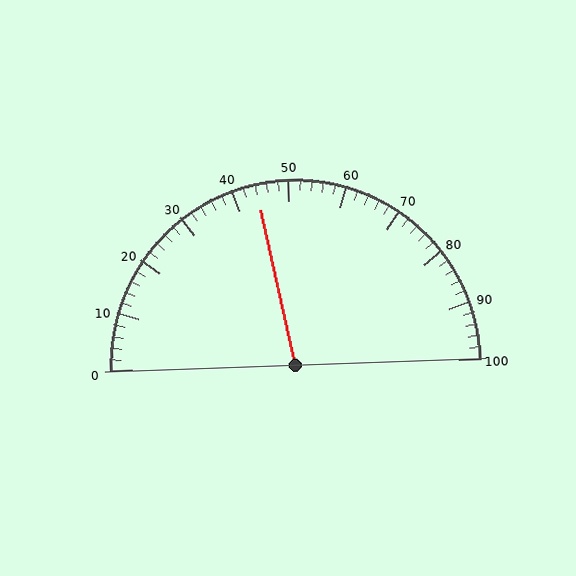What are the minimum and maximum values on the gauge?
The gauge ranges from 0 to 100.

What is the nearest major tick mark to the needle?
The nearest major tick mark is 40.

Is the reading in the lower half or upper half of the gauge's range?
The reading is in the lower half of the range (0 to 100).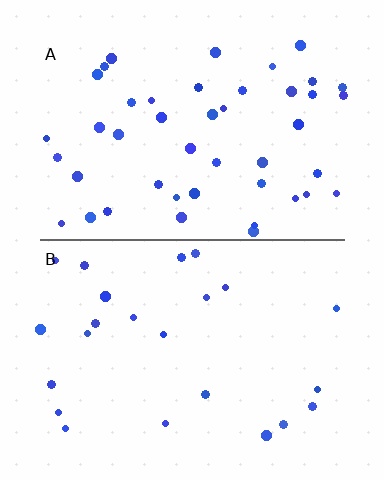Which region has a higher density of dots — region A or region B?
A (the top).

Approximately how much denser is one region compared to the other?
Approximately 1.9× — region A over region B.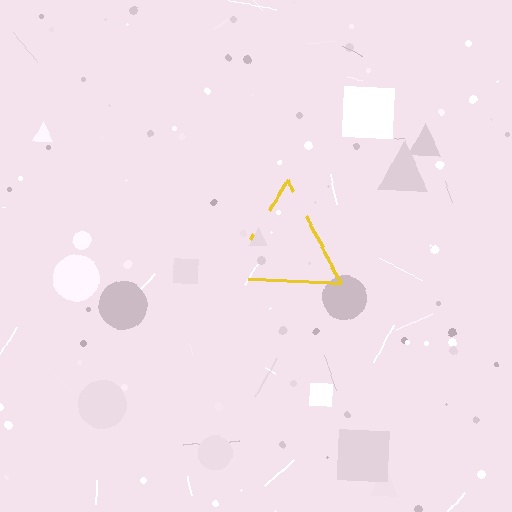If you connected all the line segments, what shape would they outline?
They would outline a triangle.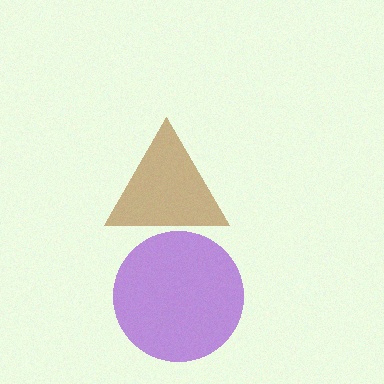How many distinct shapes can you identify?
There are 2 distinct shapes: a brown triangle, a purple circle.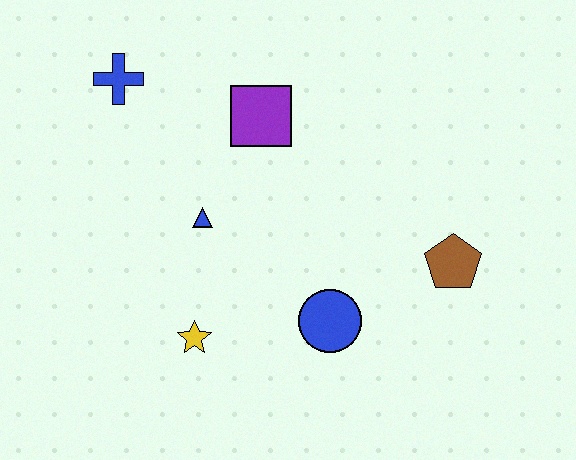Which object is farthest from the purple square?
The brown pentagon is farthest from the purple square.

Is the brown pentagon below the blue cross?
Yes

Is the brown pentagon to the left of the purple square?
No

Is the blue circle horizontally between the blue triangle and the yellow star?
No